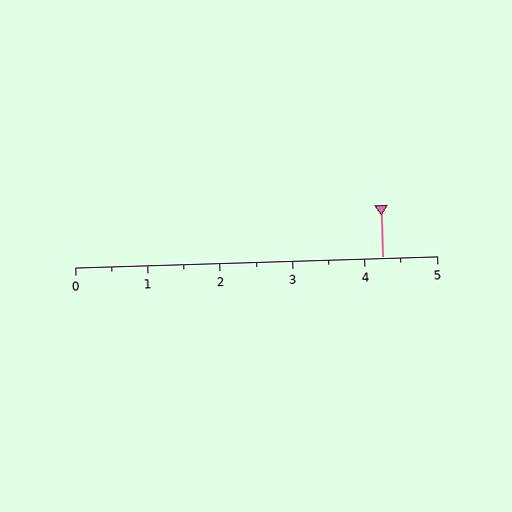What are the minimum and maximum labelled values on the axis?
The axis runs from 0 to 5.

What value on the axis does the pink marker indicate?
The marker indicates approximately 4.2.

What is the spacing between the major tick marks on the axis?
The major ticks are spaced 1 apart.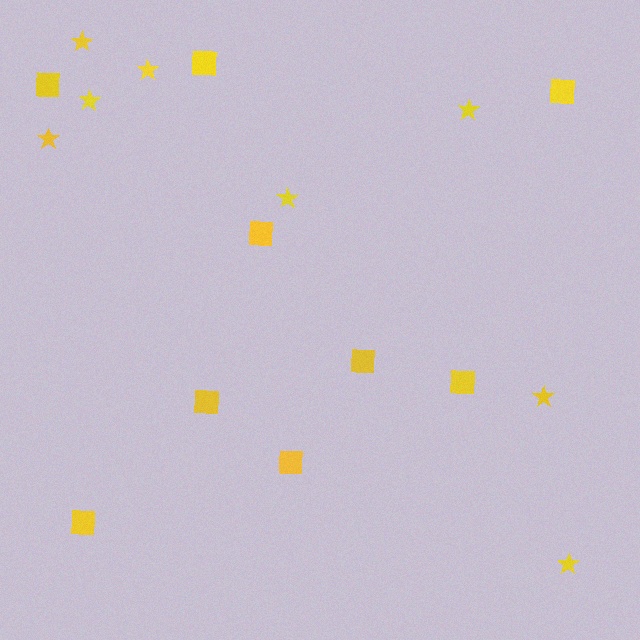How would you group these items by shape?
There are 2 groups: one group of stars (8) and one group of squares (9).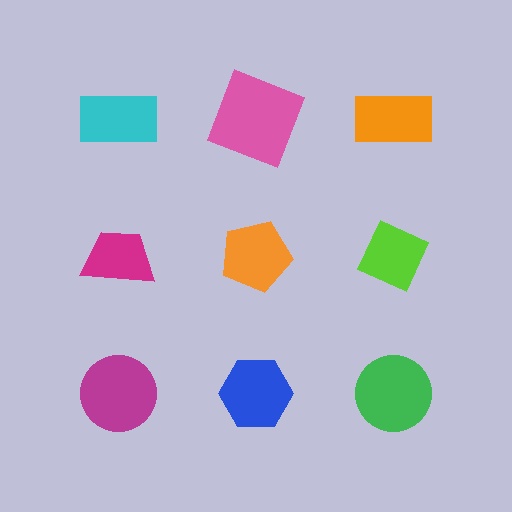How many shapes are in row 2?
3 shapes.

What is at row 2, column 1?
A magenta trapezoid.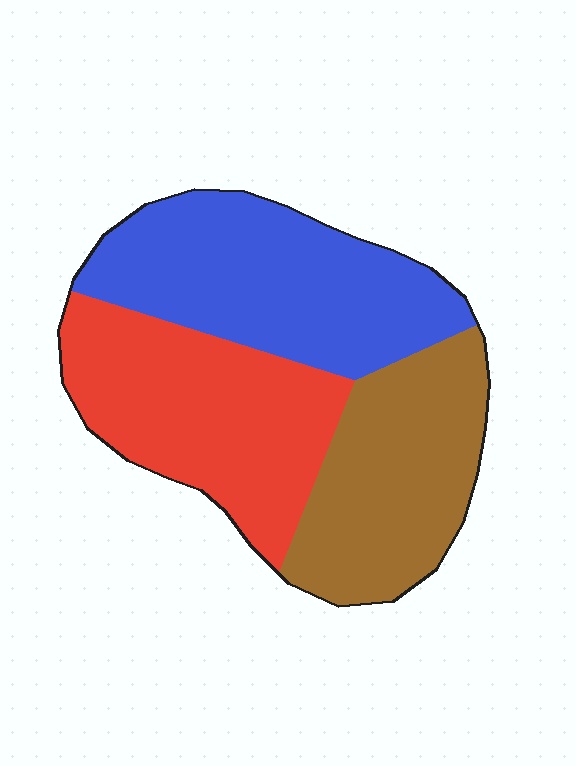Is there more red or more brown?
Red.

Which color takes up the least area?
Brown, at roughly 30%.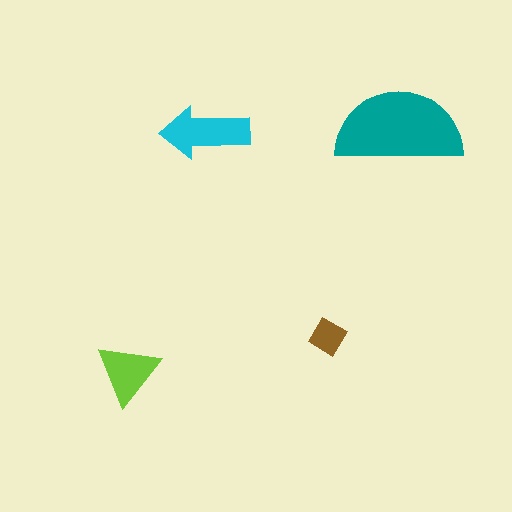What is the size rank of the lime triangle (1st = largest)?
3rd.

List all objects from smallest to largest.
The brown diamond, the lime triangle, the cyan arrow, the teal semicircle.